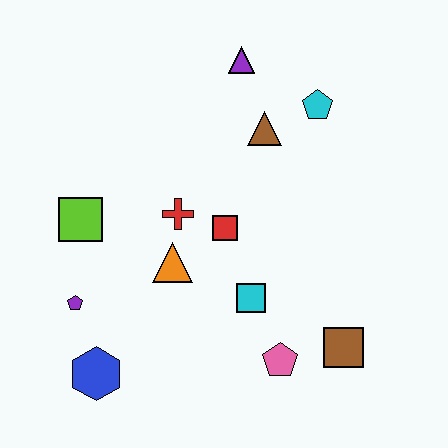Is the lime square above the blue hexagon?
Yes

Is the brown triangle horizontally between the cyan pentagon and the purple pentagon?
Yes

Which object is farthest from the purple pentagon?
The cyan pentagon is farthest from the purple pentagon.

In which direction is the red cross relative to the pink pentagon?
The red cross is above the pink pentagon.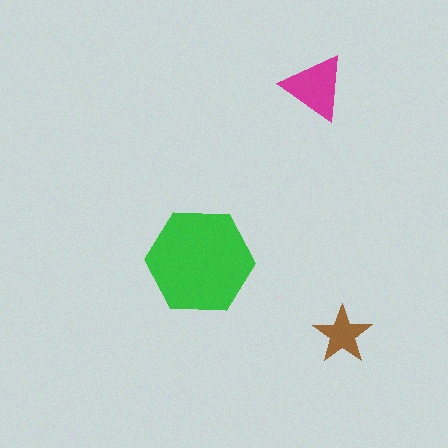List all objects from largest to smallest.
The green hexagon, the magenta triangle, the brown star.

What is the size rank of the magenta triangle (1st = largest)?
2nd.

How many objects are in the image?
There are 3 objects in the image.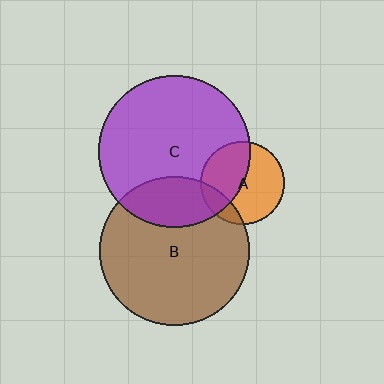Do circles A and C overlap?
Yes.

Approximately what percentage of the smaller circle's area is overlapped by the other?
Approximately 45%.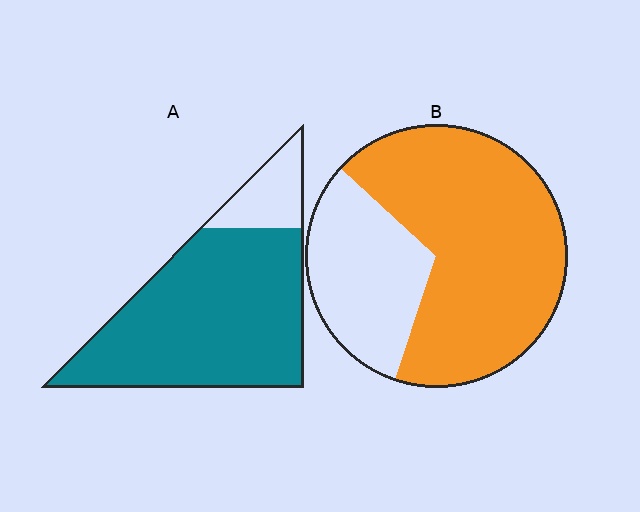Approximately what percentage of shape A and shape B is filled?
A is approximately 85% and B is approximately 70%.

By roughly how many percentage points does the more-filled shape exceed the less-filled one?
By roughly 15 percentage points (A over B).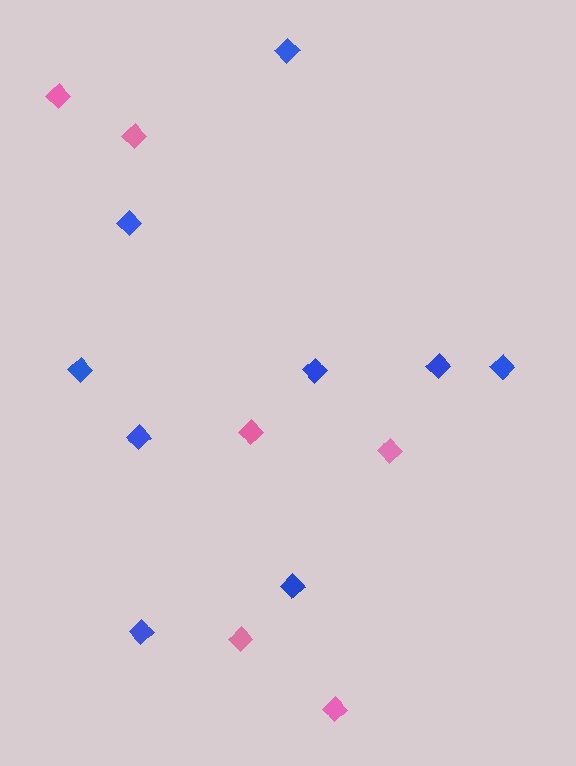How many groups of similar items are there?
There are 2 groups: one group of blue diamonds (9) and one group of pink diamonds (6).